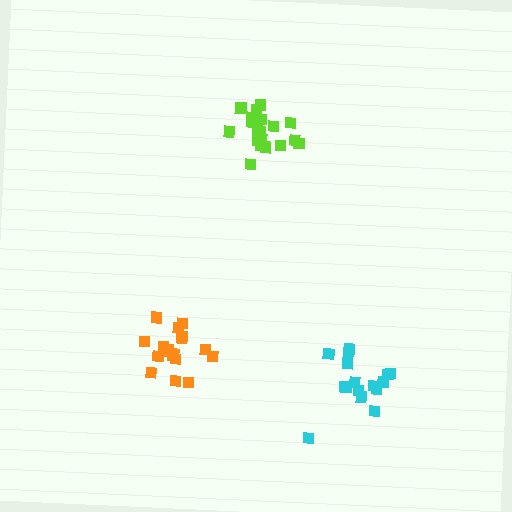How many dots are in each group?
Group 1: 20 dots, Group 2: 16 dots, Group 3: 18 dots (54 total).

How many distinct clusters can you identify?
There are 3 distinct clusters.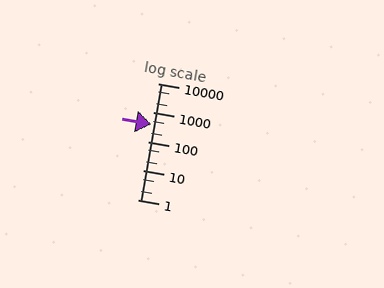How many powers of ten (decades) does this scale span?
The scale spans 4 decades, from 1 to 10000.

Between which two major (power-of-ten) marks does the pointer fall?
The pointer is between 100 and 1000.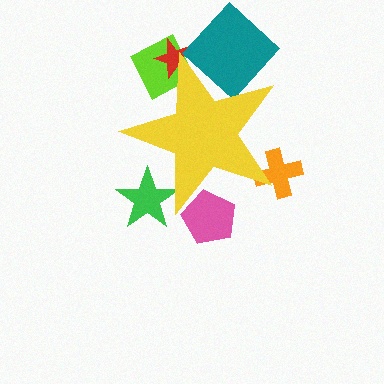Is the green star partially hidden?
Yes, the green star is partially hidden behind the yellow star.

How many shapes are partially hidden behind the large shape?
6 shapes are partially hidden.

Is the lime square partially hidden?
Yes, the lime square is partially hidden behind the yellow star.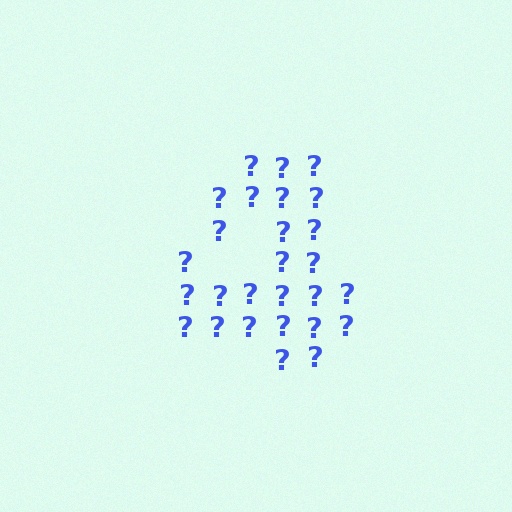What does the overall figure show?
The overall figure shows the digit 4.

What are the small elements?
The small elements are question marks.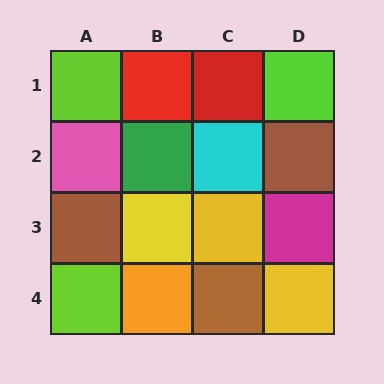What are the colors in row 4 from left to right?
Lime, orange, brown, yellow.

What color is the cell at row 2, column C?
Cyan.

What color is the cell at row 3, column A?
Brown.